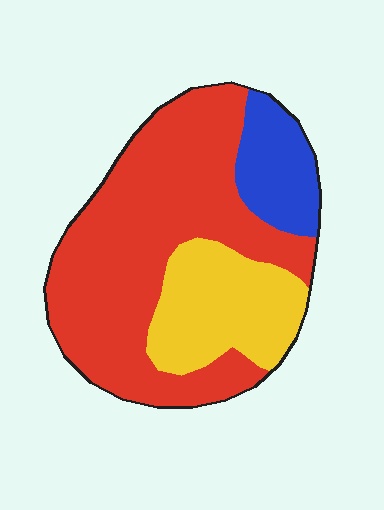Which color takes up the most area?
Red, at roughly 65%.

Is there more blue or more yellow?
Yellow.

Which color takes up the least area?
Blue, at roughly 15%.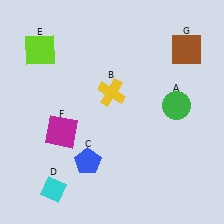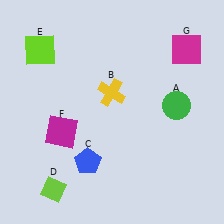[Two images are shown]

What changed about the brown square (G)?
In Image 1, G is brown. In Image 2, it changed to magenta.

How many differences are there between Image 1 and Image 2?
There are 2 differences between the two images.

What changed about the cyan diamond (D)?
In Image 1, D is cyan. In Image 2, it changed to lime.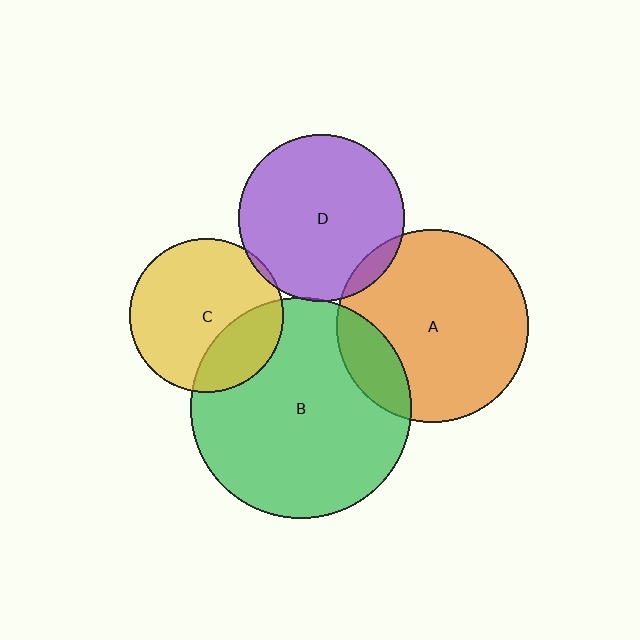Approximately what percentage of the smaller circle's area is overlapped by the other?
Approximately 15%.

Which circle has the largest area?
Circle B (green).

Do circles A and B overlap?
Yes.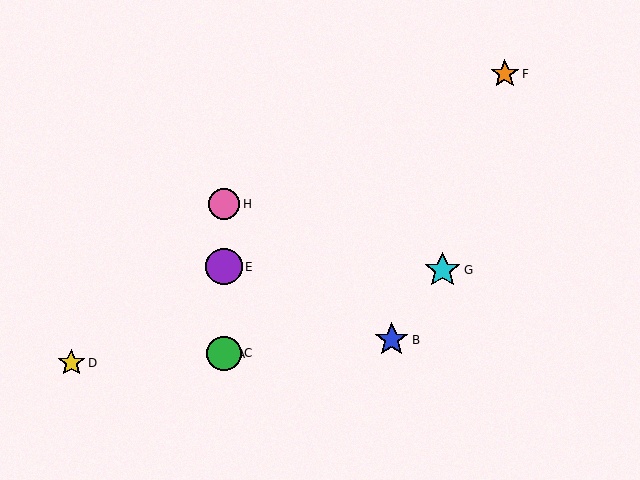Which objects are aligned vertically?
Objects A, C, E, H are aligned vertically.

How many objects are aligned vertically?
4 objects (A, C, E, H) are aligned vertically.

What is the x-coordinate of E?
Object E is at x≈224.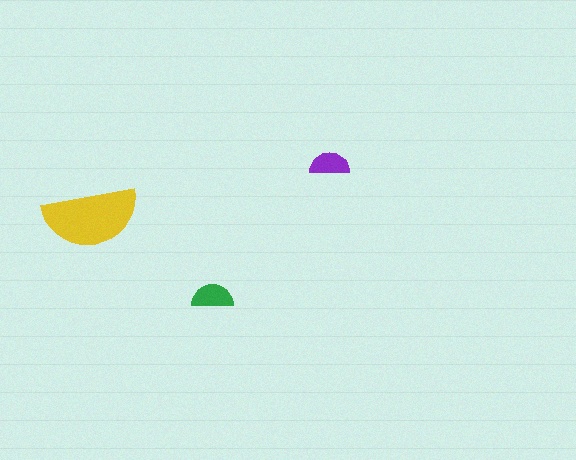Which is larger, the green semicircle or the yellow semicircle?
The yellow one.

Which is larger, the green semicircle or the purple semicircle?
The green one.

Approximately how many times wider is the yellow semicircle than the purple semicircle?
About 2.5 times wider.